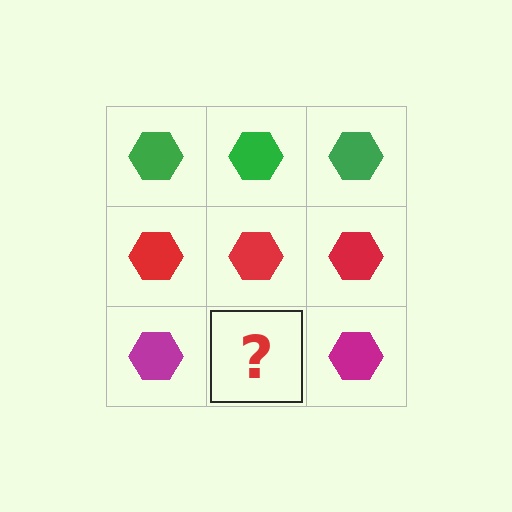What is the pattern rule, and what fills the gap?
The rule is that each row has a consistent color. The gap should be filled with a magenta hexagon.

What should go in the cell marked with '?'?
The missing cell should contain a magenta hexagon.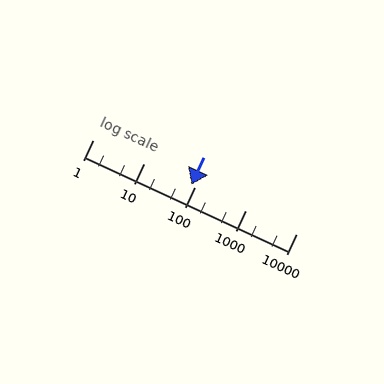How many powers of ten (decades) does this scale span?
The scale spans 4 decades, from 1 to 10000.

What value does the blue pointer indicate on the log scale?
The pointer indicates approximately 87.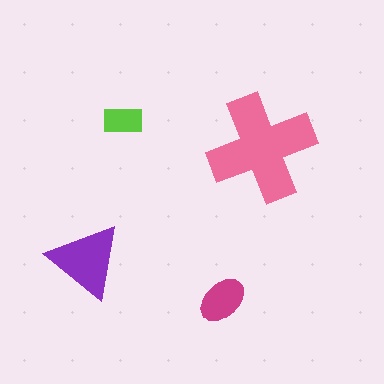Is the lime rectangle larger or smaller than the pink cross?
Smaller.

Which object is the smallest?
The lime rectangle.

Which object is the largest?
The pink cross.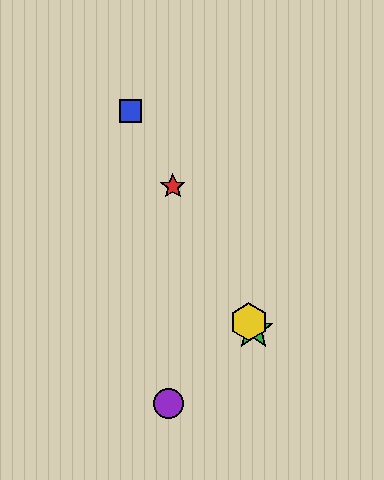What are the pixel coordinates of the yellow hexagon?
The yellow hexagon is at (249, 322).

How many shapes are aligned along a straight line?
4 shapes (the red star, the blue square, the green star, the yellow hexagon) are aligned along a straight line.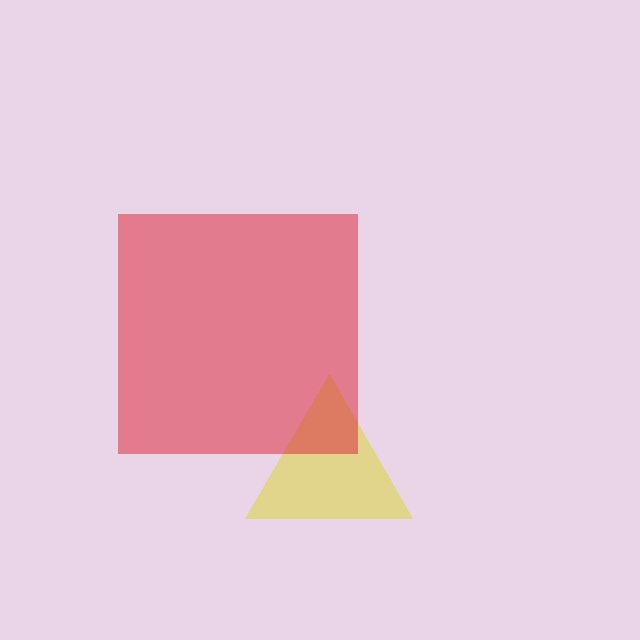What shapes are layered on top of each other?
The layered shapes are: a yellow triangle, a red square.